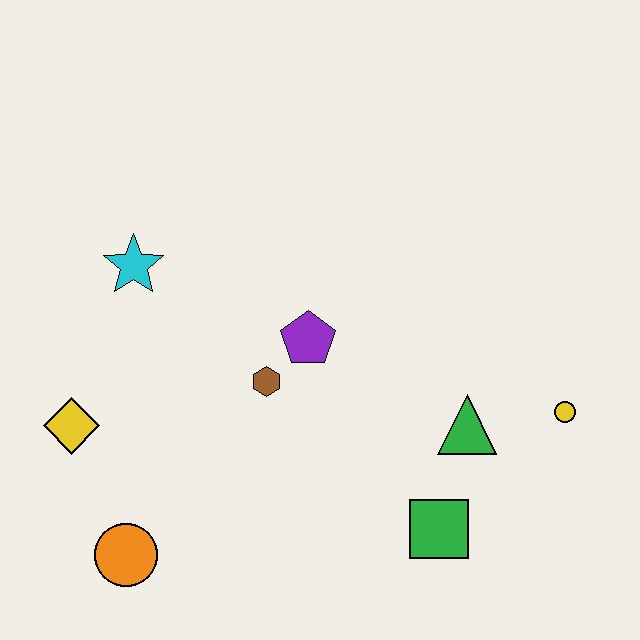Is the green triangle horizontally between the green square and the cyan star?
No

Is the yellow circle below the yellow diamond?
No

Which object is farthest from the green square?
The cyan star is farthest from the green square.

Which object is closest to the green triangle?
The yellow circle is closest to the green triangle.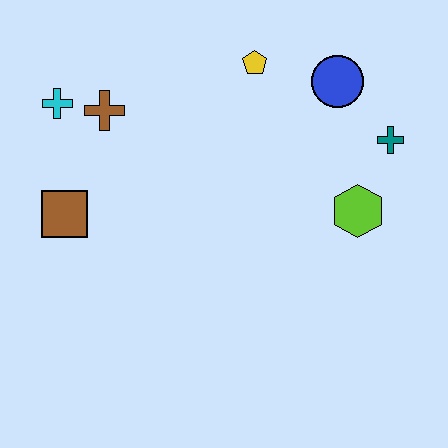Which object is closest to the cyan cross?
The brown cross is closest to the cyan cross.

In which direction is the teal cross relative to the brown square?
The teal cross is to the right of the brown square.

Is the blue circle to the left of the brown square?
No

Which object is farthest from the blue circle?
The brown square is farthest from the blue circle.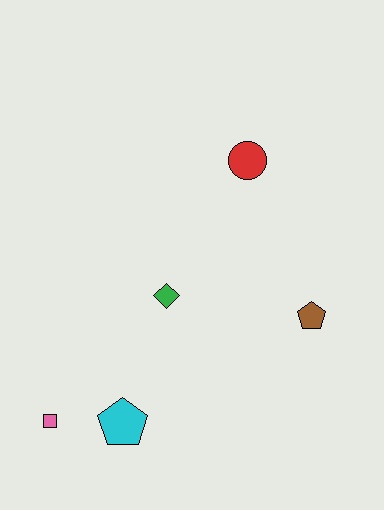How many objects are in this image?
There are 5 objects.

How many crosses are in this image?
There are no crosses.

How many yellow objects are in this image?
There are no yellow objects.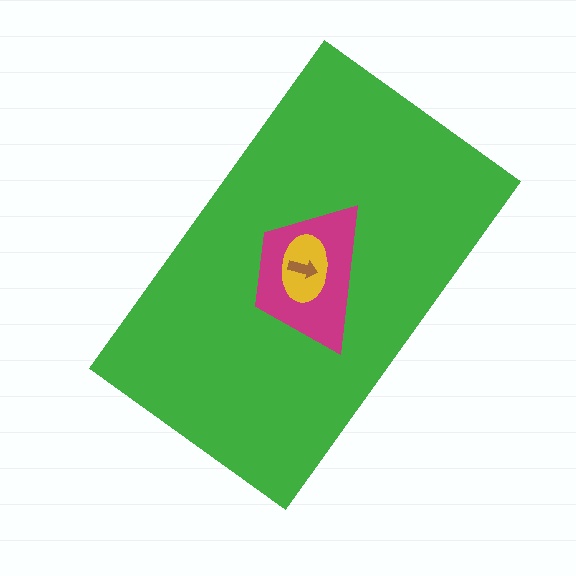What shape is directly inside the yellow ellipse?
The brown arrow.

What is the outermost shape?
The green rectangle.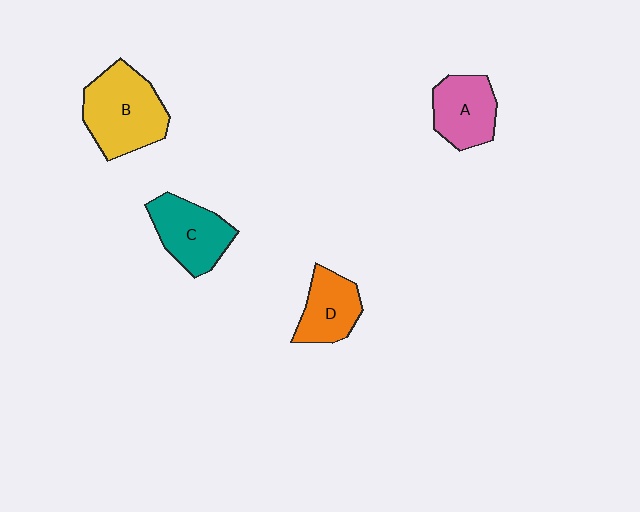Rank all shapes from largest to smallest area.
From largest to smallest: B (yellow), C (teal), A (pink), D (orange).